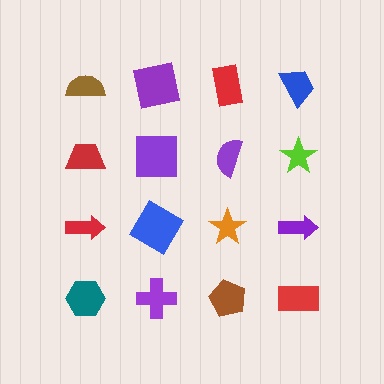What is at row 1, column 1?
A brown semicircle.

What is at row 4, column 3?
A brown pentagon.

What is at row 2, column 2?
A purple square.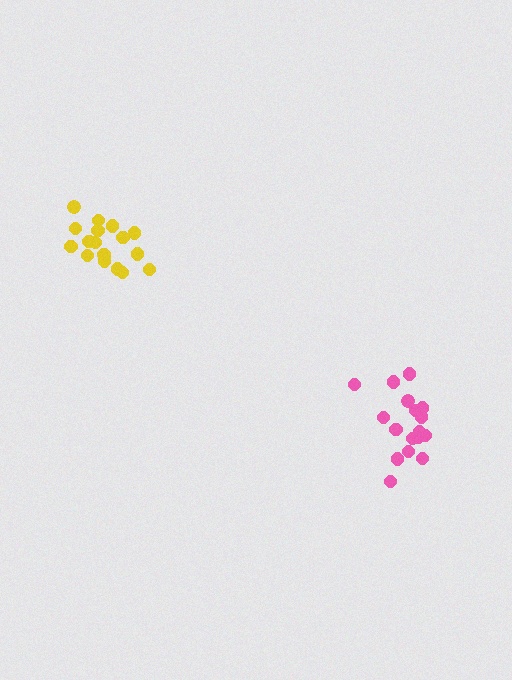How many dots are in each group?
Group 1: 17 dots, Group 2: 18 dots (35 total).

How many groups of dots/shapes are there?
There are 2 groups.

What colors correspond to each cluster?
The clusters are colored: pink, yellow.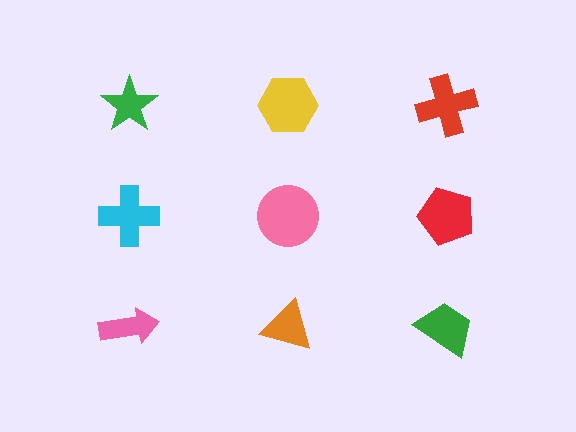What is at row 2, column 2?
A pink circle.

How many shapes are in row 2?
3 shapes.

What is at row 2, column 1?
A cyan cross.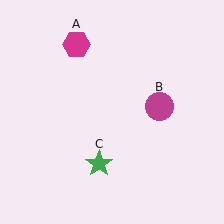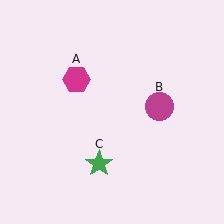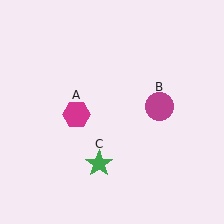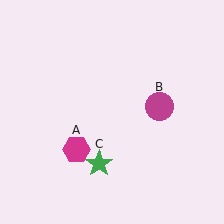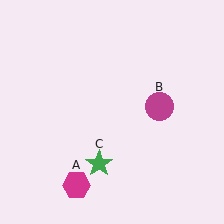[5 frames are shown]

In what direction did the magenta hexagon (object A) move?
The magenta hexagon (object A) moved down.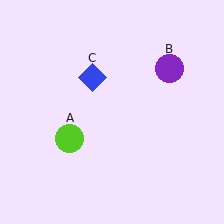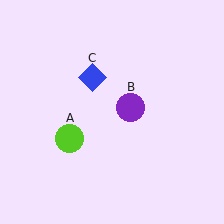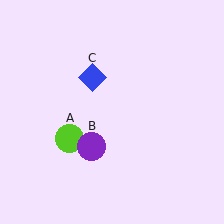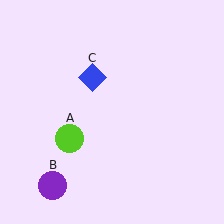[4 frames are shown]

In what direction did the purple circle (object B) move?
The purple circle (object B) moved down and to the left.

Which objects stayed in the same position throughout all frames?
Lime circle (object A) and blue diamond (object C) remained stationary.